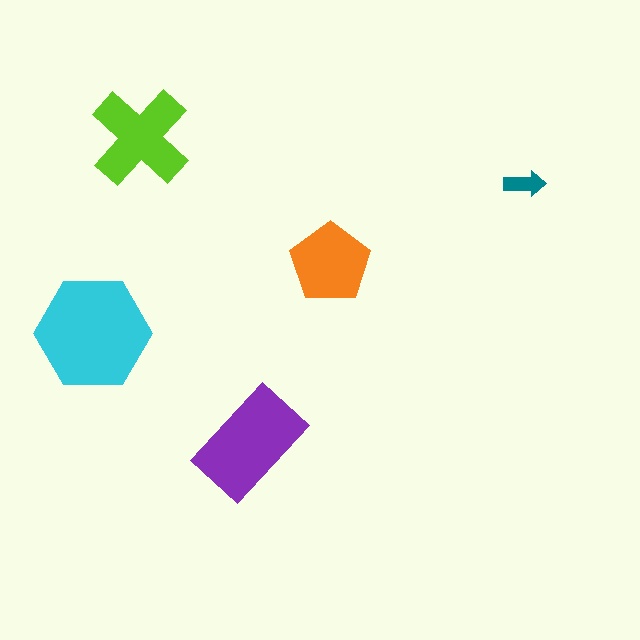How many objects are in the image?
There are 5 objects in the image.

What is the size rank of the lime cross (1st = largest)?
3rd.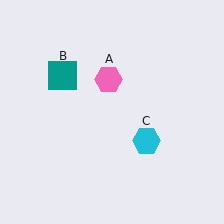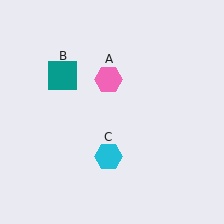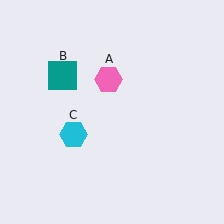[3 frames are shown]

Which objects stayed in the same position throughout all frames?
Pink hexagon (object A) and teal square (object B) remained stationary.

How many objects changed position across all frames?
1 object changed position: cyan hexagon (object C).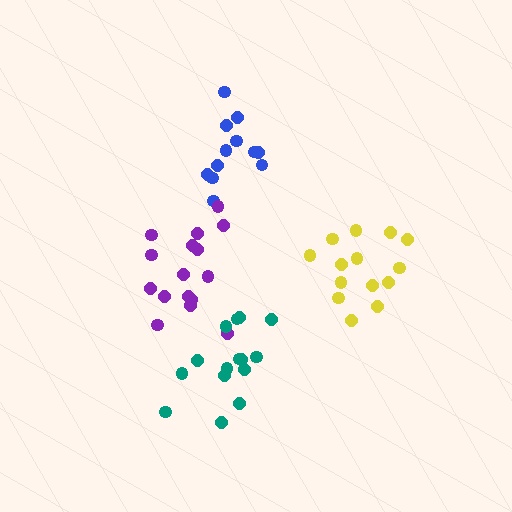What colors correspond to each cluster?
The clusters are colored: yellow, blue, purple, teal.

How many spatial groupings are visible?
There are 4 spatial groupings.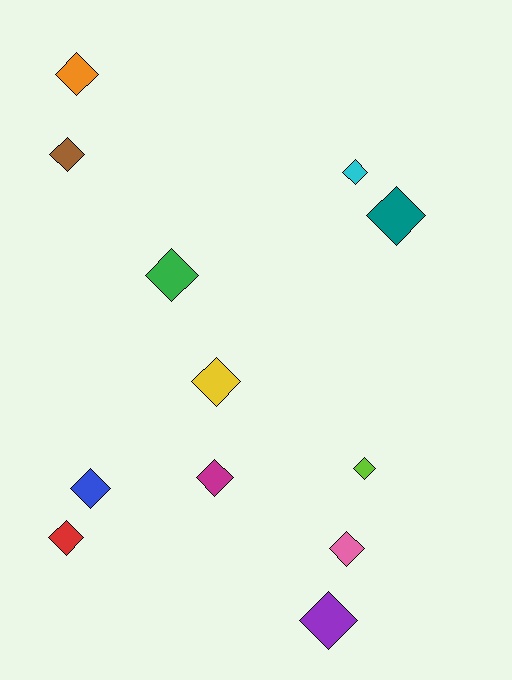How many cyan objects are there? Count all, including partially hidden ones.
There is 1 cyan object.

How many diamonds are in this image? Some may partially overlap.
There are 12 diamonds.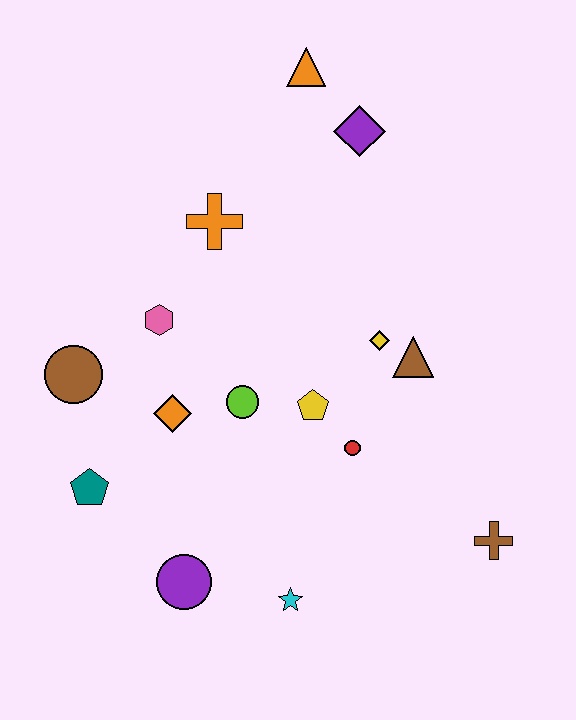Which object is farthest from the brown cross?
The orange triangle is farthest from the brown cross.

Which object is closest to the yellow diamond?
The brown triangle is closest to the yellow diamond.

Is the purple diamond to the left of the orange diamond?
No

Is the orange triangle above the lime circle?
Yes